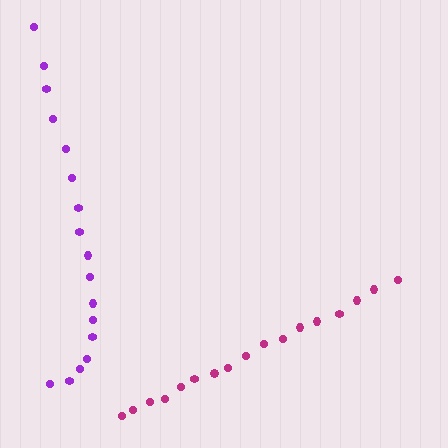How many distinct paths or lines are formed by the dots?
There are 2 distinct paths.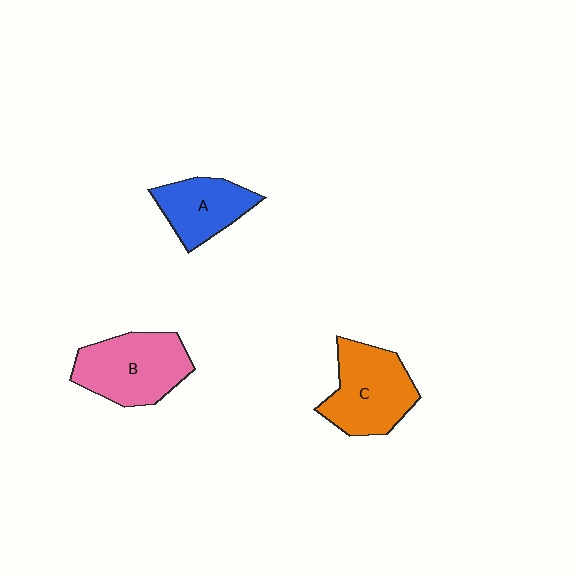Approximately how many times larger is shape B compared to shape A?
Approximately 1.4 times.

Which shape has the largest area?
Shape B (pink).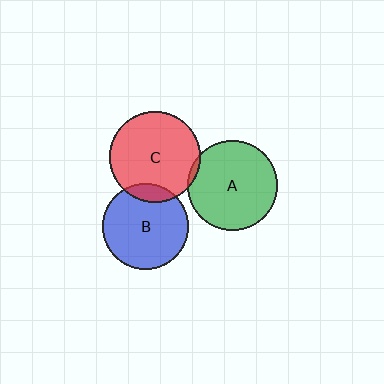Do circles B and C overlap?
Yes.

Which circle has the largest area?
Circle C (red).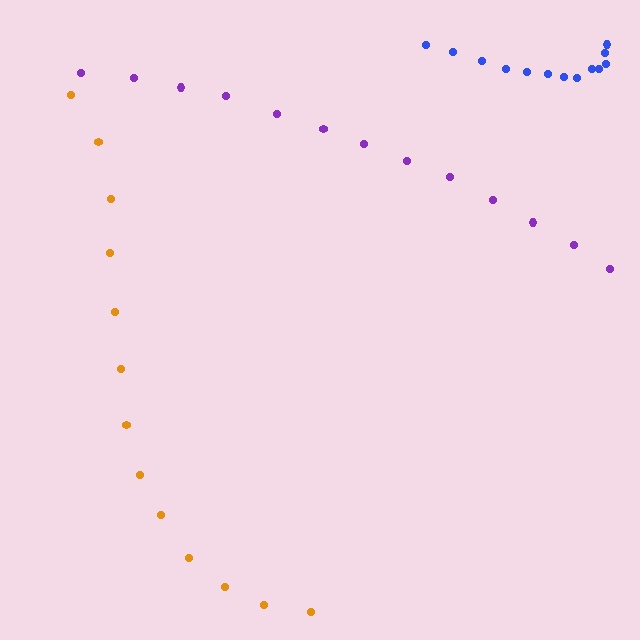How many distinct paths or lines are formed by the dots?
There are 3 distinct paths.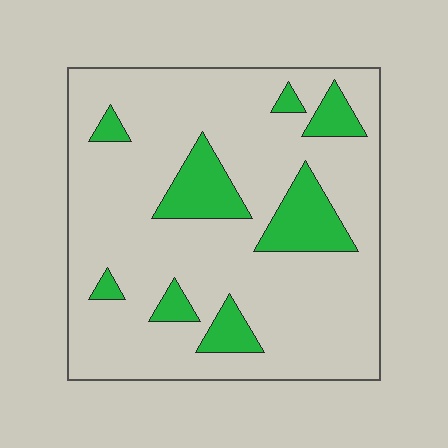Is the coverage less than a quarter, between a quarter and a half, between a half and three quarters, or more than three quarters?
Less than a quarter.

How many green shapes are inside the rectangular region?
8.